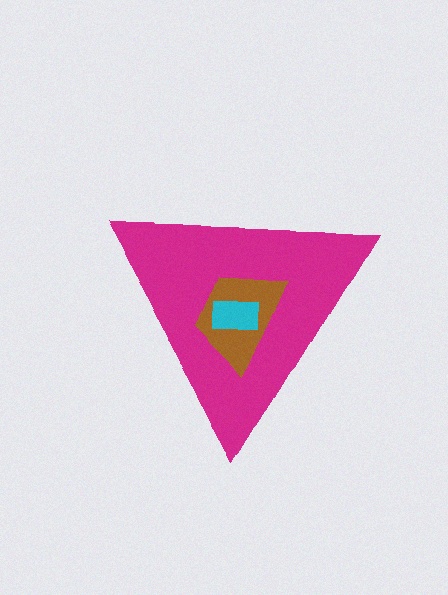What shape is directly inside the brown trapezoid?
The cyan rectangle.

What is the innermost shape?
The cyan rectangle.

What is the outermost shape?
The magenta triangle.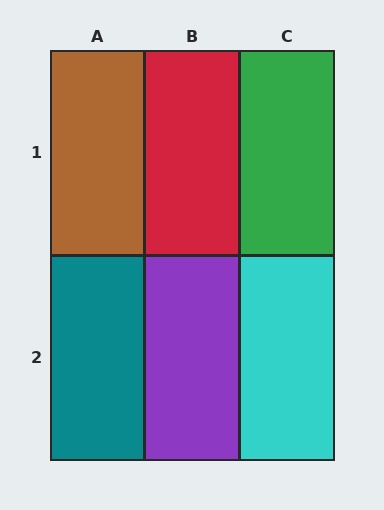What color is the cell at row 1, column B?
Red.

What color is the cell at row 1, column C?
Green.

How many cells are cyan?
1 cell is cyan.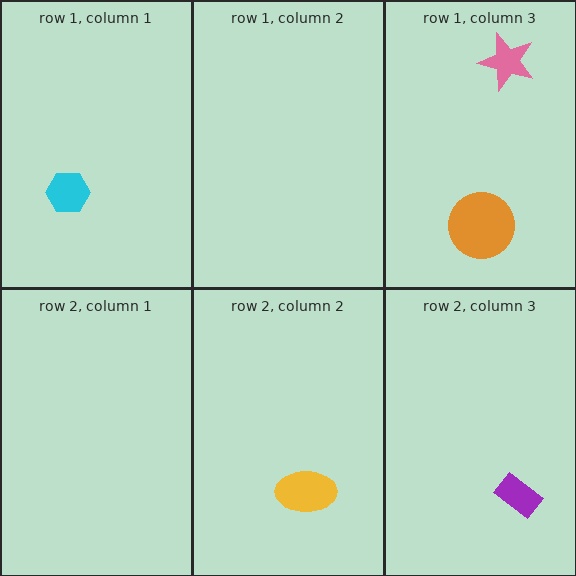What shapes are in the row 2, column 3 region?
The purple rectangle.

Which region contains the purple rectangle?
The row 2, column 3 region.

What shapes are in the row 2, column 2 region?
The yellow ellipse.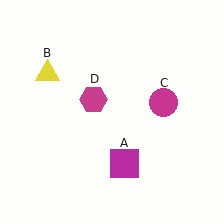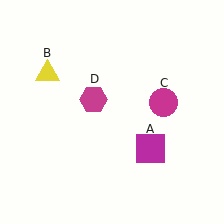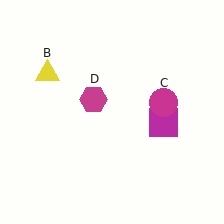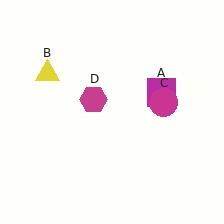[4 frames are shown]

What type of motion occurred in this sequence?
The magenta square (object A) rotated counterclockwise around the center of the scene.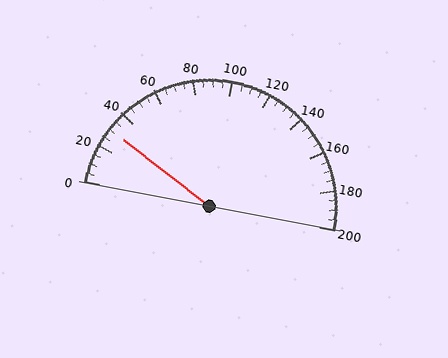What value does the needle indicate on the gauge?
The needle indicates approximately 30.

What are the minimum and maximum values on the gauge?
The gauge ranges from 0 to 200.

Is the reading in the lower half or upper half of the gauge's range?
The reading is in the lower half of the range (0 to 200).